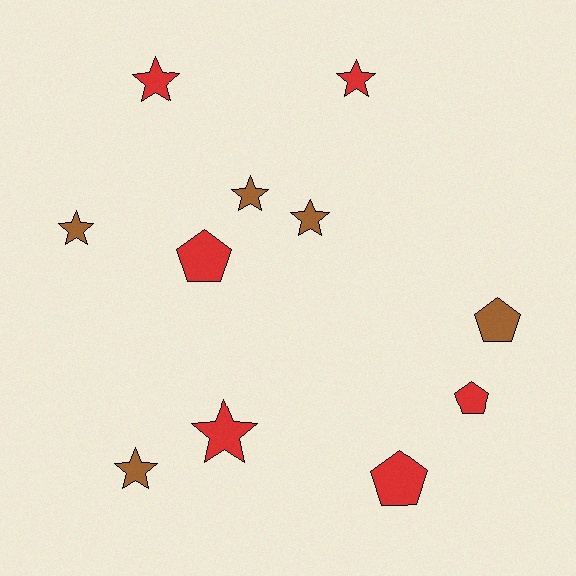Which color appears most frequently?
Red, with 6 objects.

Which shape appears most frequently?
Star, with 7 objects.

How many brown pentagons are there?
There is 1 brown pentagon.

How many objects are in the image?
There are 11 objects.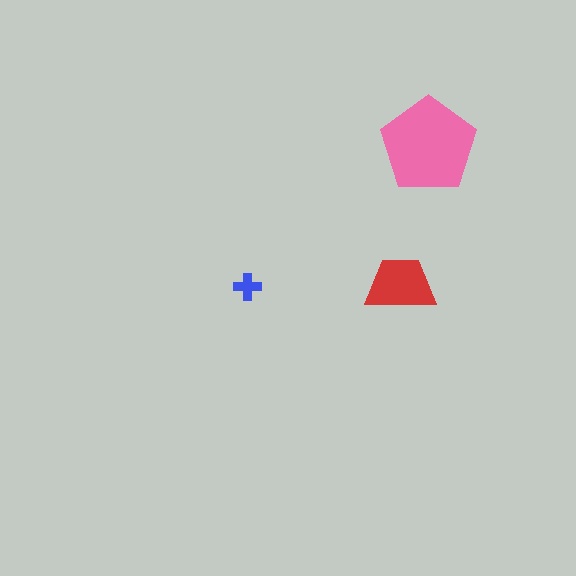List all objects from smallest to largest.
The blue cross, the red trapezoid, the pink pentagon.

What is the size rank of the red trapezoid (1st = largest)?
2nd.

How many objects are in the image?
There are 3 objects in the image.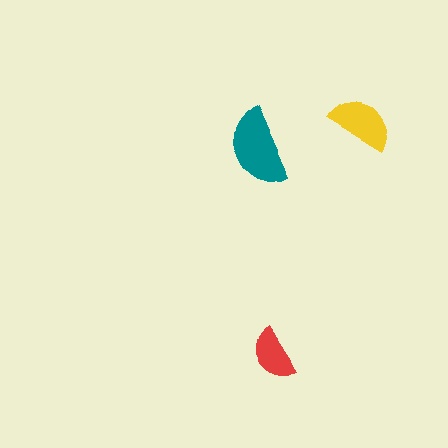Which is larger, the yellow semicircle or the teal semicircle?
The teal one.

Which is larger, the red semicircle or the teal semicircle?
The teal one.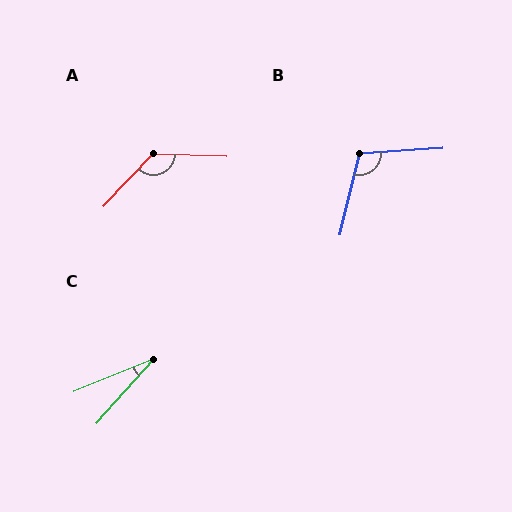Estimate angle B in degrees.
Approximately 107 degrees.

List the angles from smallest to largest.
C (27°), B (107°), A (131°).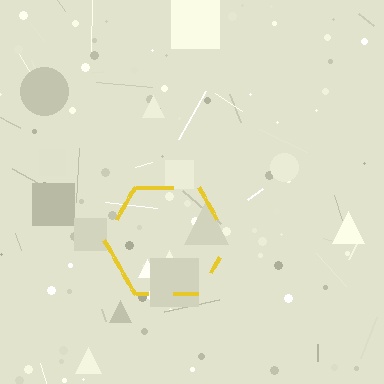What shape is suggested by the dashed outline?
The dashed outline suggests a hexagon.